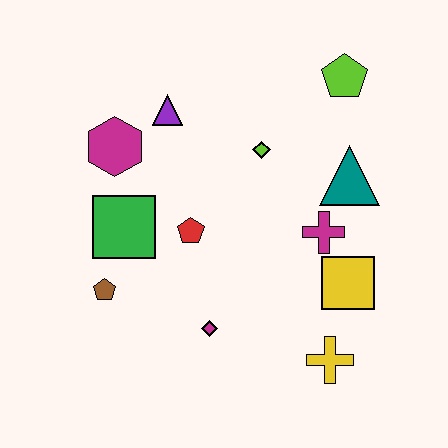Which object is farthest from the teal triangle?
The brown pentagon is farthest from the teal triangle.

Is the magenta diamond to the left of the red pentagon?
No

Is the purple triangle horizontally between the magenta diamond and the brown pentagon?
Yes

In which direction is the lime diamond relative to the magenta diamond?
The lime diamond is above the magenta diamond.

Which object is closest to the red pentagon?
The green square is closest to the red pentagon.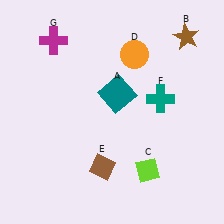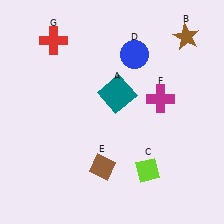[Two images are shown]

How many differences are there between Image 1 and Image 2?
There are 3 differences between the two images.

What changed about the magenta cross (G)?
In Image 1, G is magenta. In Image 2, it changed to red.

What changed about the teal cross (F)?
In Image 1, F is teal. In Image 2, it changed to magenta.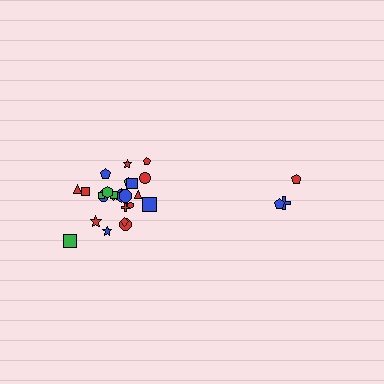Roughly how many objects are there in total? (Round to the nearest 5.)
Roughly 30 objects in total.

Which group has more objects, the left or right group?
The left group.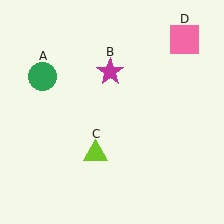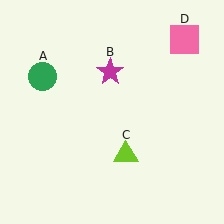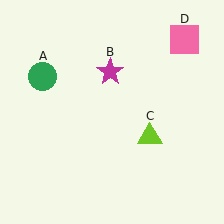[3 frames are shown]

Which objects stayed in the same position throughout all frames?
Green circle (object A) and magenta star (object B) and pink square (object D) remained stationary.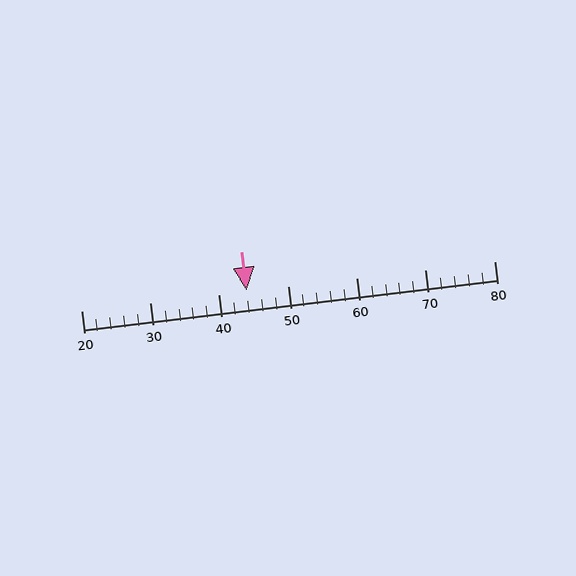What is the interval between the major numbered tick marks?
The major tick marks are spaced 10 units apart.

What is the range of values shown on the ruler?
The ruler shows values from 20 to 80.